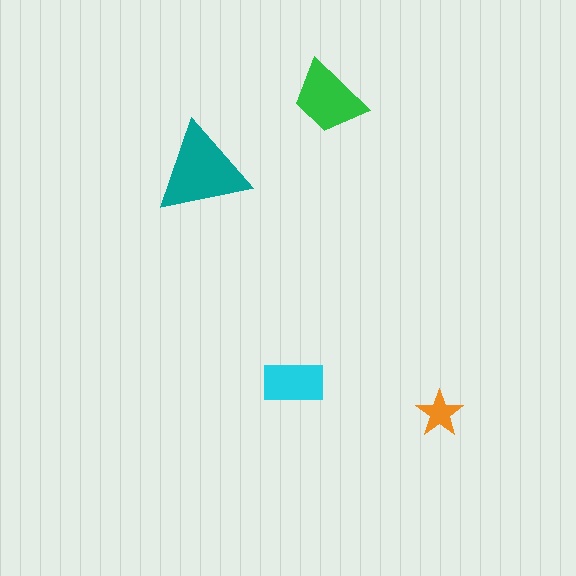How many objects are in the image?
There are 4 objects in the image.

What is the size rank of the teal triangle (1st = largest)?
1st.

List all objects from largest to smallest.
The teal triangle, the green trapezoid, the cyan rectangle, the orange star.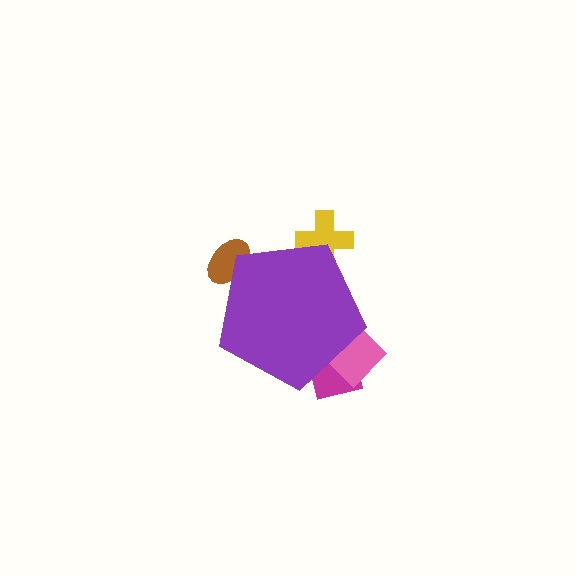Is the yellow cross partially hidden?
Yes, the yellow cross is partially hidden behind the purple pentagon.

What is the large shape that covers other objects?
A purple pentagon.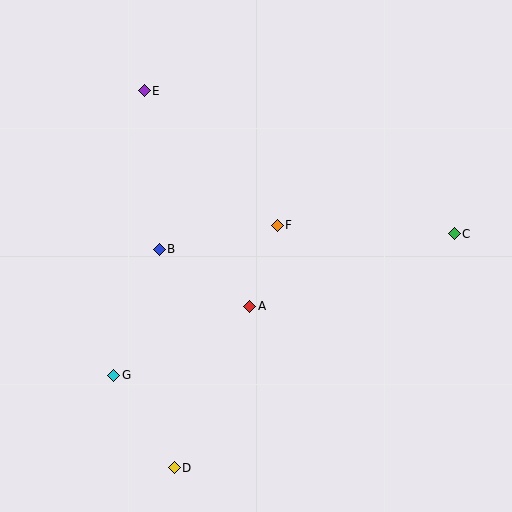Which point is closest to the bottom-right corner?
Point C is closest to the bottom-right corner.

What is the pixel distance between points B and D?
The distance between B and D is 219 pixels.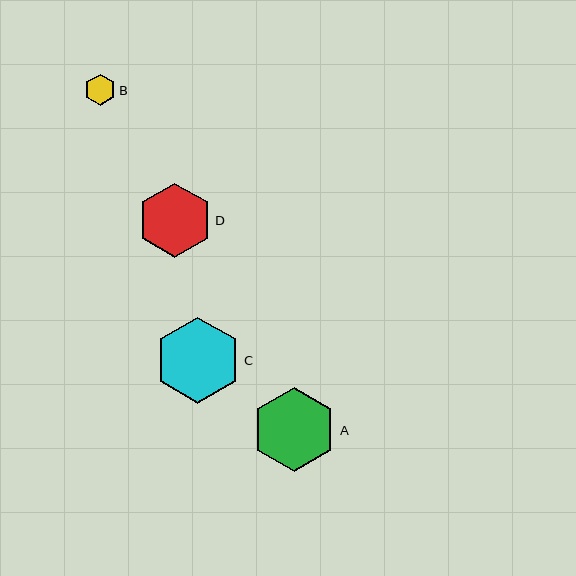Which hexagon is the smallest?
Hexagon B is the smallest with a size of approximately 31 pixels.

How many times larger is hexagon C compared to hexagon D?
Hexagon C is approximately 1.2 times the size of hexagon D.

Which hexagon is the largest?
Hexagon C is the largest with a size of approximately 86 pixels.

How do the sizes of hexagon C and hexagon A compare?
Hexagon C and hexagon A are approximately the same size.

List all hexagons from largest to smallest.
From largest to smallest: C, A, D, B.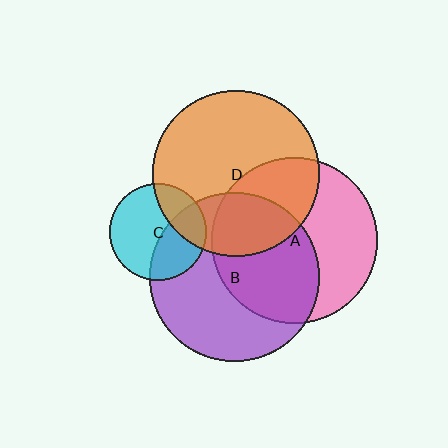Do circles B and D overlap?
Yes.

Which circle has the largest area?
Circle B (purple).